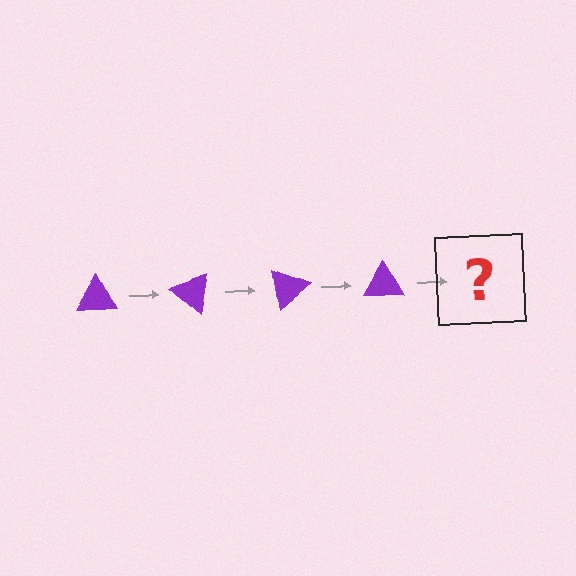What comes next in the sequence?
The next element should be a purple triangle rotated 160 degrees.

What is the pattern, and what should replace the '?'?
The pattern is that the triangle rotates 40 degrees each step. The '?' should be a purple triangle rotated 160 degrees.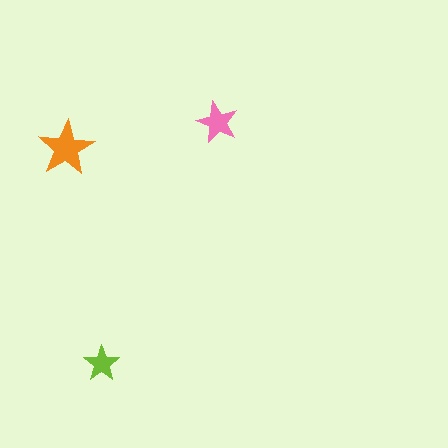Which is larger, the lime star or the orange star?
The orange one.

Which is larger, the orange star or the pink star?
The orange one.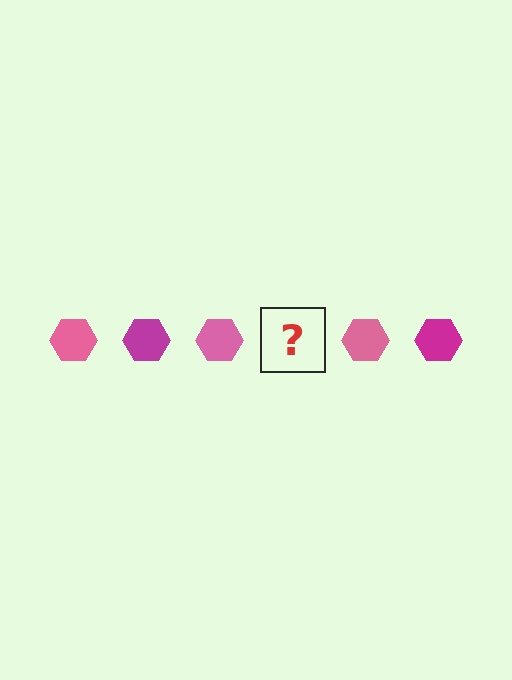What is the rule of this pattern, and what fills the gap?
The rule is that the pattern cycles through pink, magenta hexagons. The gap should be filled with a magenta hexagon.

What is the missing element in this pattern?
The missing element is a magenta hexagon.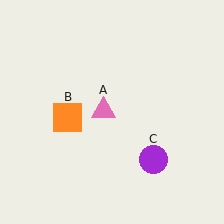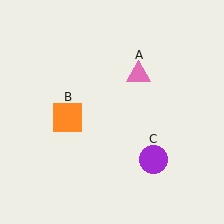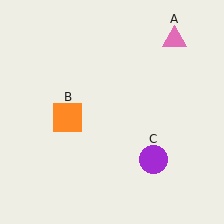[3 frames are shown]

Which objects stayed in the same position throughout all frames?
Orange square (object B) and purple circle (object C) remained stationary.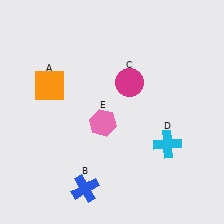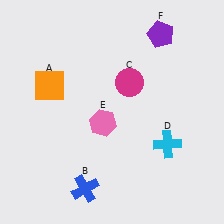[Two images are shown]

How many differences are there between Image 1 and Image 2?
There is 1 difference between the two images.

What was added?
A purple pentagon (F) was added in Image 2.